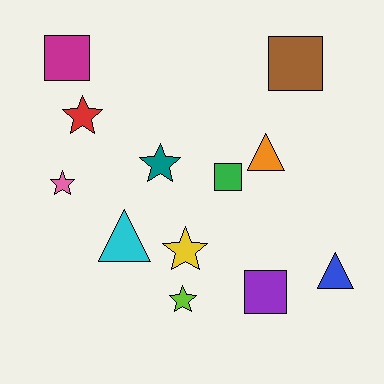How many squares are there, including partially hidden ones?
There are 4 squares.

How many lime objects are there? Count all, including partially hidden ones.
There is 1 lime object.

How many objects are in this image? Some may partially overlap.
There are 12 objects.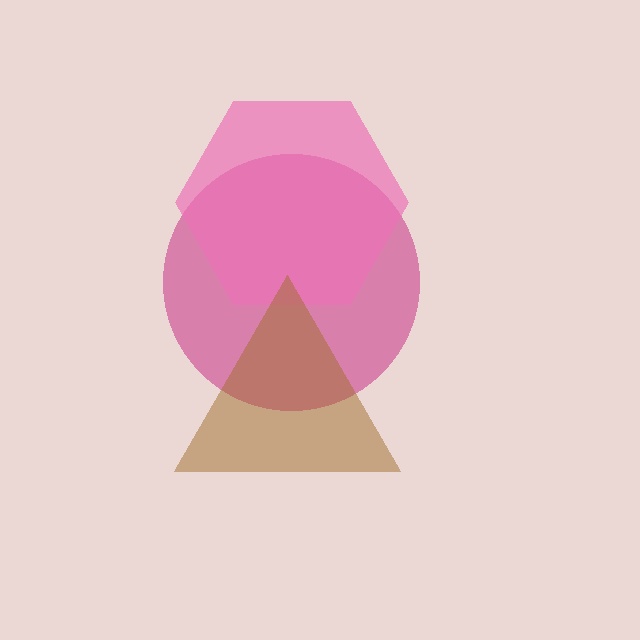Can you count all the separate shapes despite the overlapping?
Yes, there are 3 separate shapes.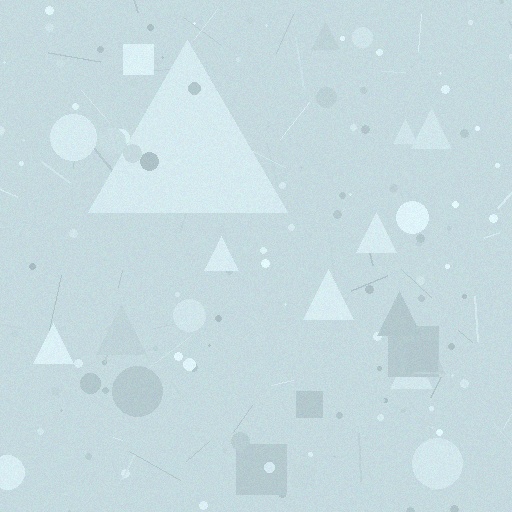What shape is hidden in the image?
A triangle is hidden in the image.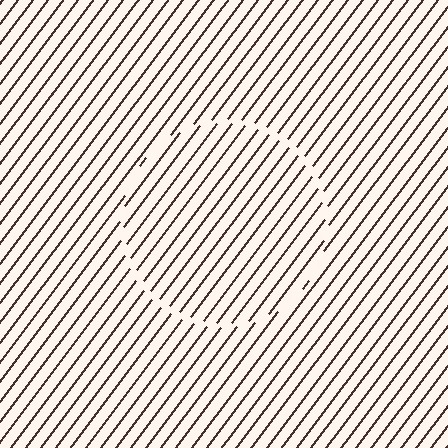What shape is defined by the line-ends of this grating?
An illusory circle. The interior of the shape contains the same grating, shifted by half a period — the contour is defined by the phase discontinuity where line-ends from the inner and outer gratings abut.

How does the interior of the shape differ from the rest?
The interior of the shape contains the same grating, shifted by half a period — the contour is defined by the phase discontinuity where line-ends from the inner and outer gratings abut.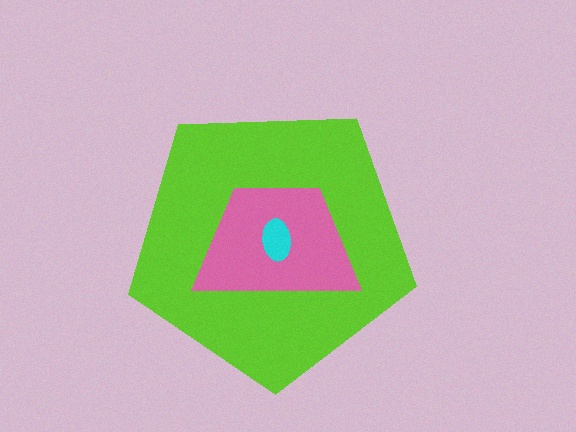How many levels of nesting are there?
3.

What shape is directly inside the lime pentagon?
The pink trapezoid.